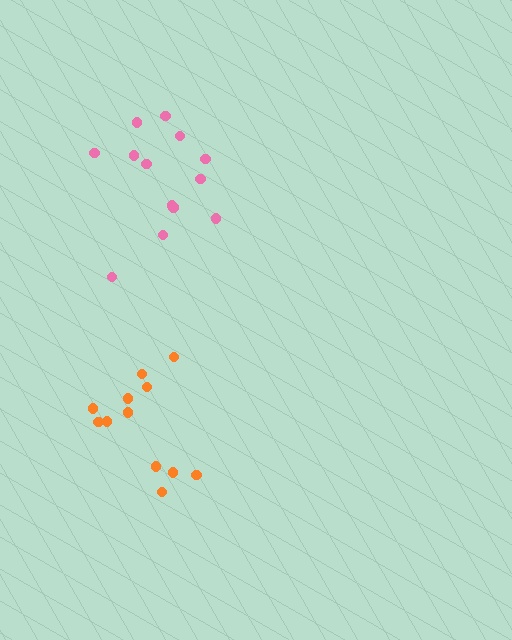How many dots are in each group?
Group 1: 12 dots, Group 2: 13 dots (25 total).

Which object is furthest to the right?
The pink cluster is rightmost.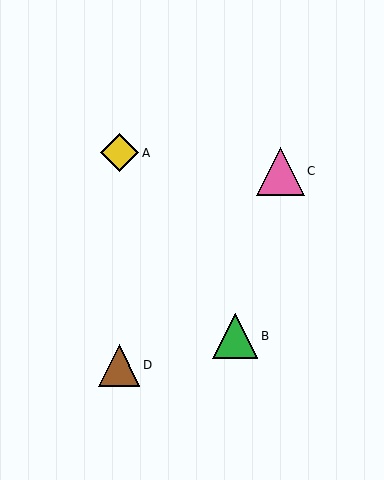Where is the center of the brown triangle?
The center of the brown triangle is at (119, 365).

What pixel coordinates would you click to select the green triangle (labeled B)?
Click at (235, 336) to select the green triangle B.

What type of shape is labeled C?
Shape C is a pink triangle.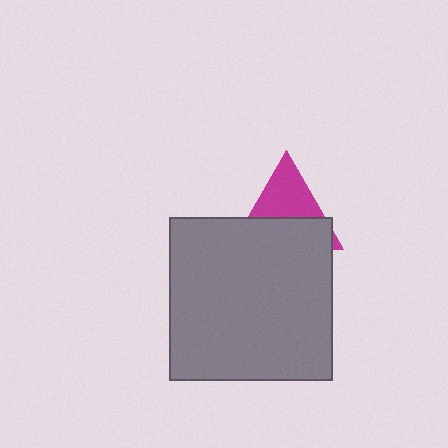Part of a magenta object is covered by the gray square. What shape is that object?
It is a triangle.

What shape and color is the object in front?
The object in front is a gray square.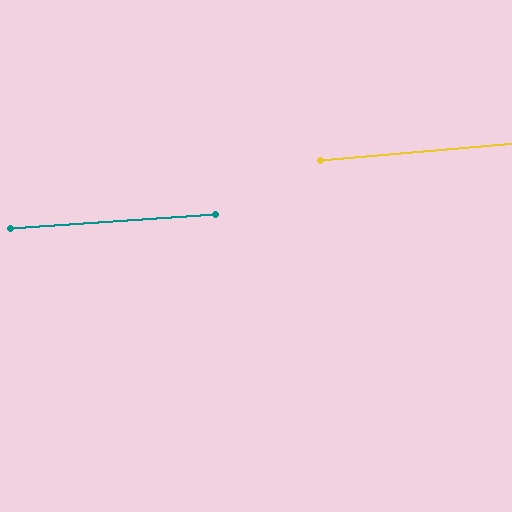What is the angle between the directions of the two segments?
Approximately 1 degree.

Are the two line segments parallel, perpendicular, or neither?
Parallel — their directions differ by only 1.3°.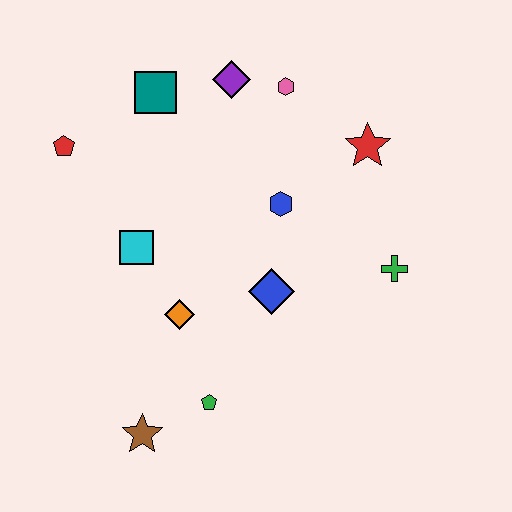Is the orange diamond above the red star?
No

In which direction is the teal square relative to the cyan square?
The teal square is above the cyan square.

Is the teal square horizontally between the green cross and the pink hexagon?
No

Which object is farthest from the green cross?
The red pentagon is farthest from the green cross.